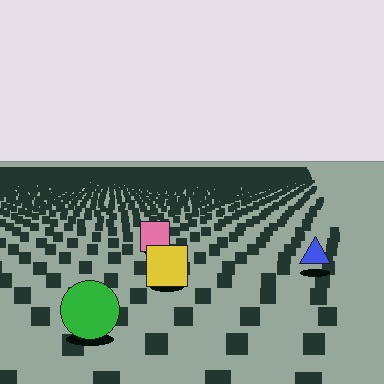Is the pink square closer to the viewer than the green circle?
No. The green circle is closer — you can tell from the texture gradient: the ground texture is coarser near it.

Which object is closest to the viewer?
The green circle is closest. The texture marks near it are larger and more spread out.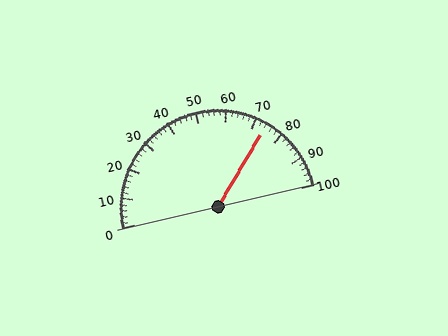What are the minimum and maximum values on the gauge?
The gauge ranges from 0 to 100.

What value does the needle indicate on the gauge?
The needle indicates approximately 74.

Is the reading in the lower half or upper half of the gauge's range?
The reading is in the upper half of the range (0 to 100).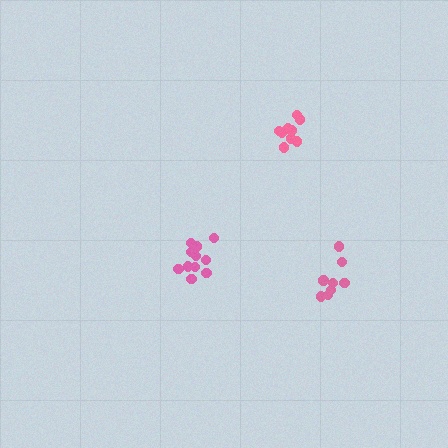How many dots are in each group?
Group 1: 9 dots, Group 2: 8 dots, Group 3: 12 dots (29 total).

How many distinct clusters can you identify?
There are 3 distinct clusters.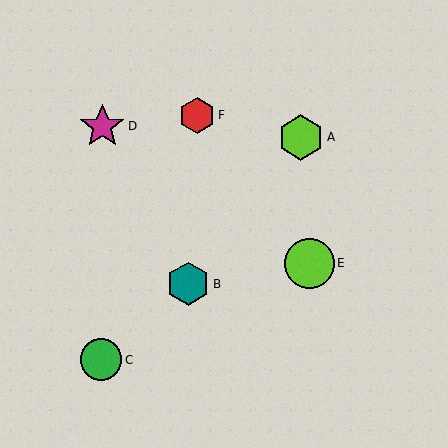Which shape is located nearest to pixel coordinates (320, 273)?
The lime circle (labeled E) at (309, 263) is nearest to that location.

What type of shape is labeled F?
Shape F is a red hexagon.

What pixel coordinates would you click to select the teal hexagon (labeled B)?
Click at (188, 284) to select the teal hexagon B.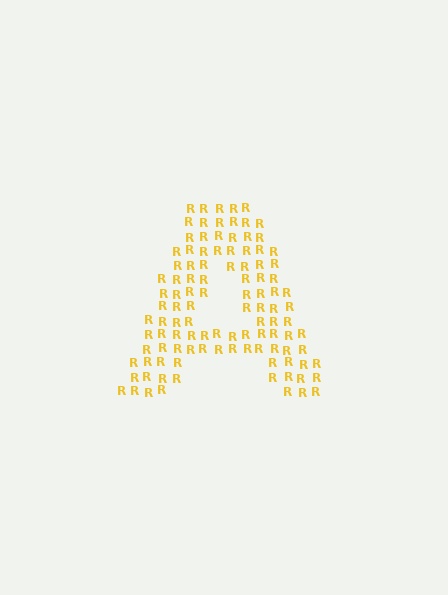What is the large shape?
The large shape is the letter A.